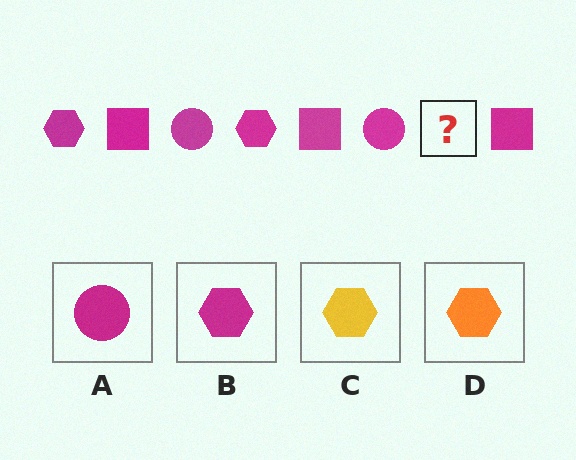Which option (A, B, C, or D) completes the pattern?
B.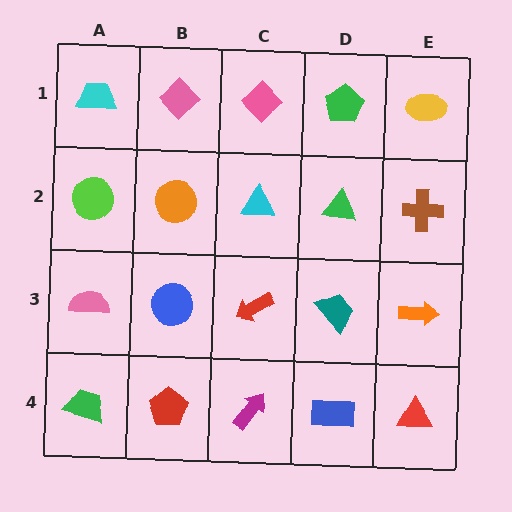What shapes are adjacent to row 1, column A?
A lime circle (row 2, column A), a pink diamond (row 1, column B).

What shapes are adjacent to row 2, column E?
A yellow ellipse (row 1, column E), an orange arrow (row 3, column E), a green triangle (row 2, column D).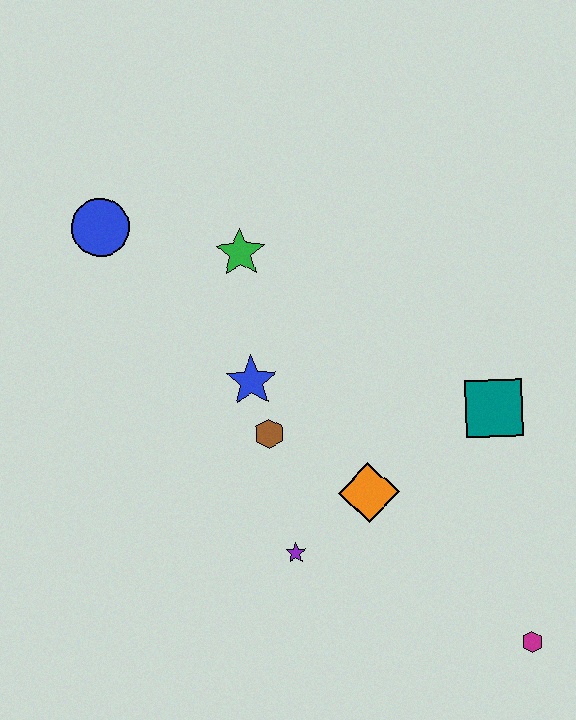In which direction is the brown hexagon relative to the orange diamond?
The brown hexagon is to the left of the orange diamond.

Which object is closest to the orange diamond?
The purple star is closest to the orange diamond.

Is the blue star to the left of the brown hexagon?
Yes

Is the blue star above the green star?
No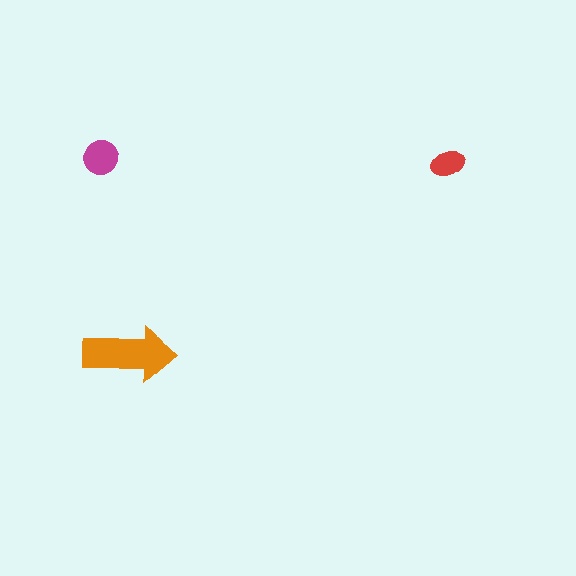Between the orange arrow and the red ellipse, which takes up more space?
The orange arrow.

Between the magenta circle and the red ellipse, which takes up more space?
The magenta circle.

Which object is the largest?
The orange arrow.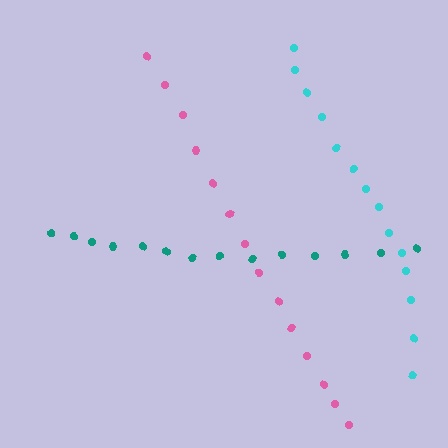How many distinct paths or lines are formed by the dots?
There are 3 distinct paths.